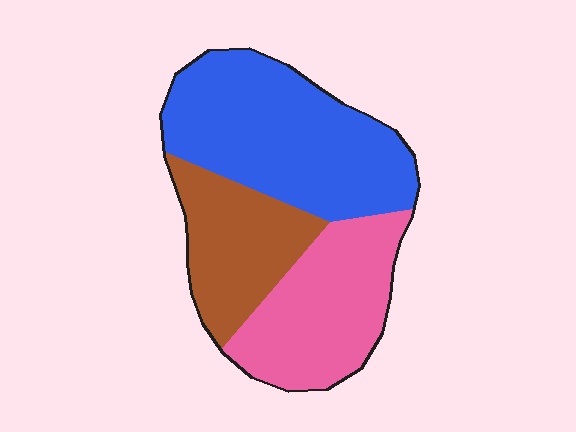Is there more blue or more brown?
Blue.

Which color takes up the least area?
Brown, at roughly 25%.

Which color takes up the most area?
Blue, at roughly 45%.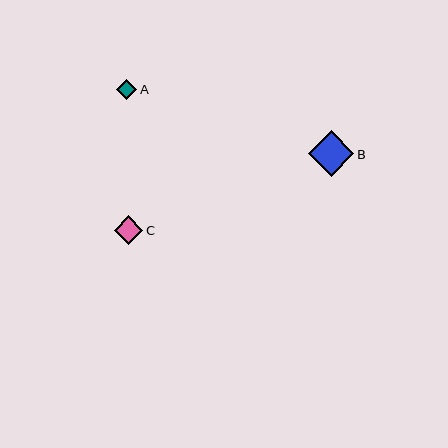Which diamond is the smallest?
Diamond A is the smallest with a size of approximately 20 pixels.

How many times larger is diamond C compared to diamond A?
Diamond C is approximately 1.4 times the size of diamond A.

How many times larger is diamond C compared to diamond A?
Diamond C is approximately 1.4 times the size of diamond A.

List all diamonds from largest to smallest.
From largest to smallest: B, C, A.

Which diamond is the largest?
Diamond B is the largest with a size of approximately 46 pixels.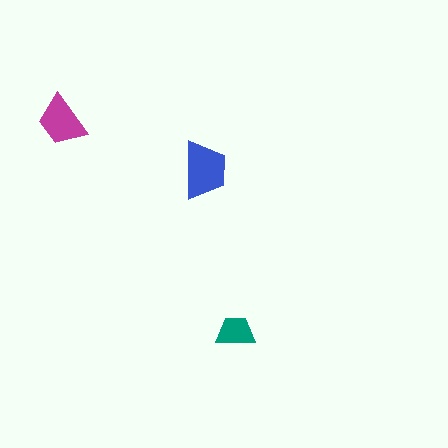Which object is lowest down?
The teal trapezoid is bottommost.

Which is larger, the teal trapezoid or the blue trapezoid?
The blue one.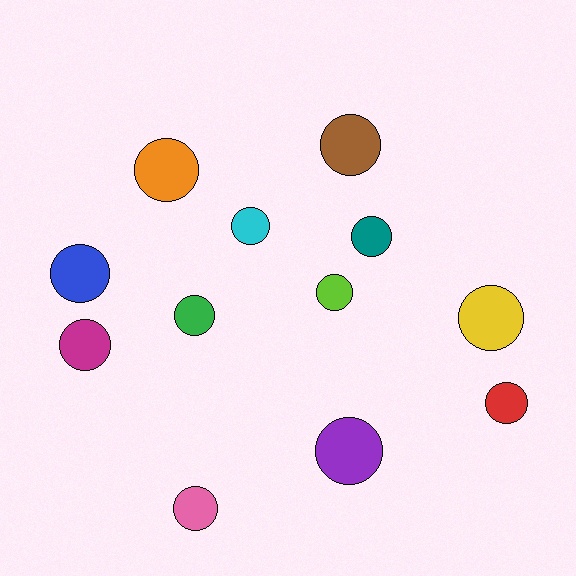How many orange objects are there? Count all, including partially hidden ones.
There is 1 orange object.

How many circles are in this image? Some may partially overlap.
There are 12 circles.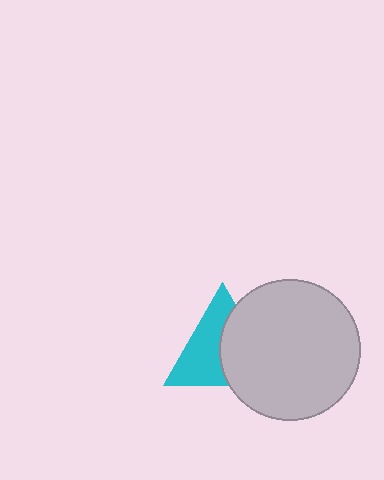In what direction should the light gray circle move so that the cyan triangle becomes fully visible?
The light gray circle should move right. That is the shortest direction to clear the overlap and leave the cyan triangle fully visible.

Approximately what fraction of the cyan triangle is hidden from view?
Roughly 47% of the cyan triangle is hidden behind the light gray circle.